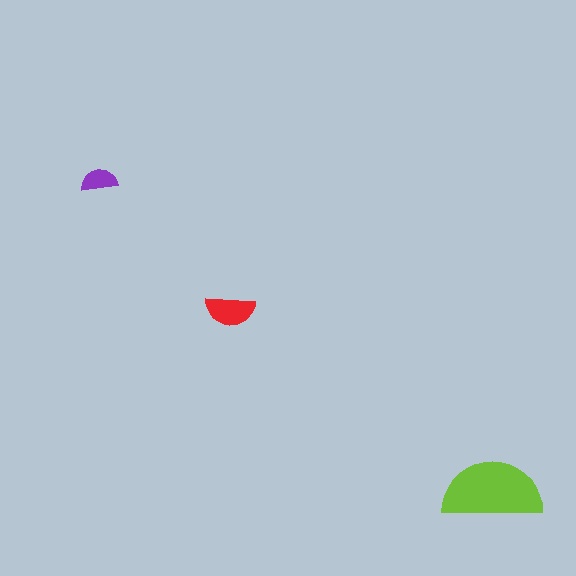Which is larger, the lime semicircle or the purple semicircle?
The lime one.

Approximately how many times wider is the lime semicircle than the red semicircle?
About 2 times wider.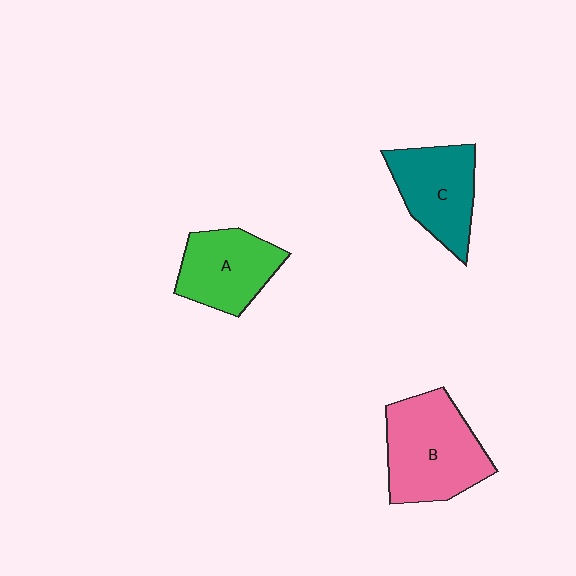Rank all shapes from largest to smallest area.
From largest to smallest: B (pink), C (teal), A (green).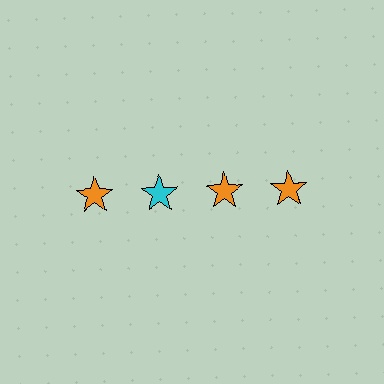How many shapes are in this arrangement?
There are 4 shapes arranged in a grid pattern.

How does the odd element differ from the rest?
It has a different color: cyan instead of orange.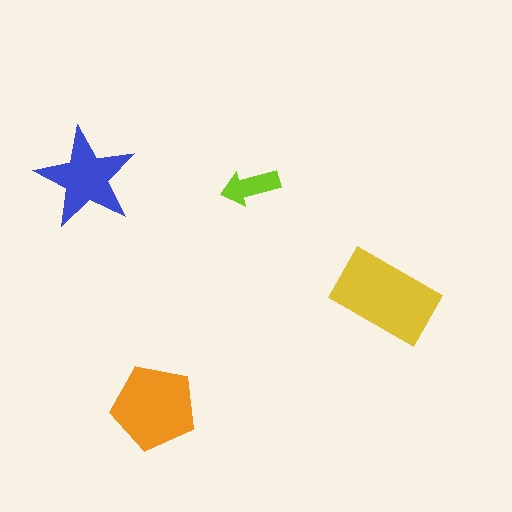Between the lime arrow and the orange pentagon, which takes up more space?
The orange pentagon.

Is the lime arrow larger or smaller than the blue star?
Smaller.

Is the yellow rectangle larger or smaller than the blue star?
Larger.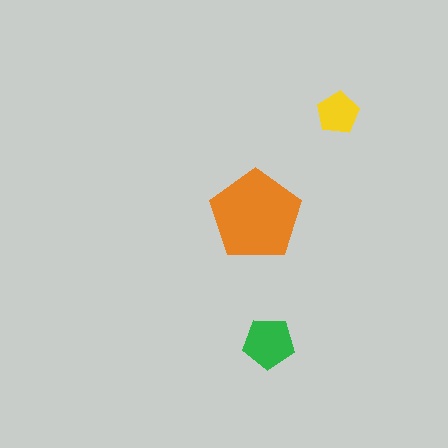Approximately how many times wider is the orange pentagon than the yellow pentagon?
About 2 times wider.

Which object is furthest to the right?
The yellow pentagon is rightmost.